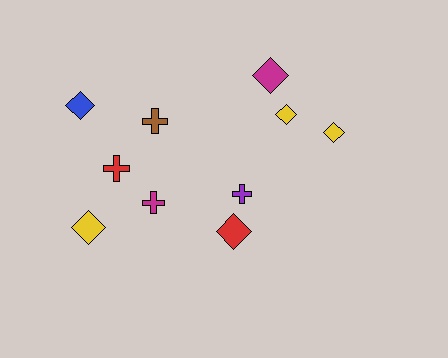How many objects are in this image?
There are 10 objects.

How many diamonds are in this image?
There are 6 diamonds.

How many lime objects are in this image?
There are no lime objects.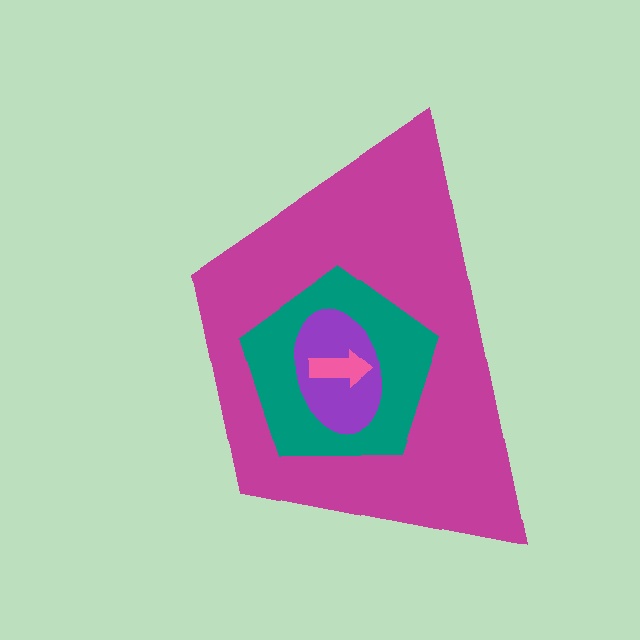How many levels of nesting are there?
4.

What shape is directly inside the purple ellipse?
The pink arrow.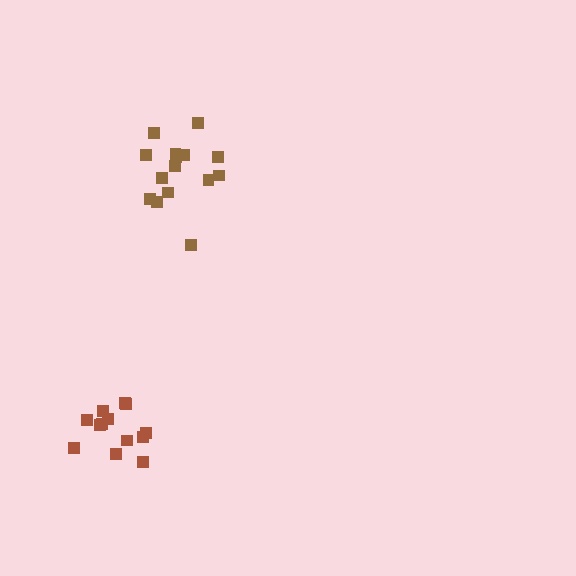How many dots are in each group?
Group 1: 13 dots, Group 2: 15 dots (28 total).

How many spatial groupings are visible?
There are 2 spatial groupings.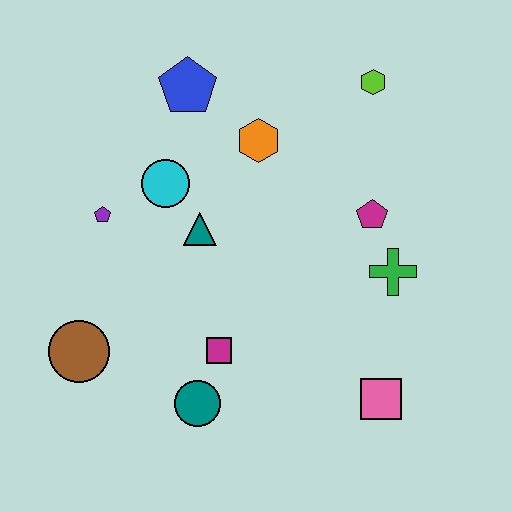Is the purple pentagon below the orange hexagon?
Yes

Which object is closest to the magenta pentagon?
The green cross is closest to the magenta pentagon.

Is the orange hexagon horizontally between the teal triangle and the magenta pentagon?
Yes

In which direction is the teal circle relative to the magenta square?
The teal circle is below the magenta square.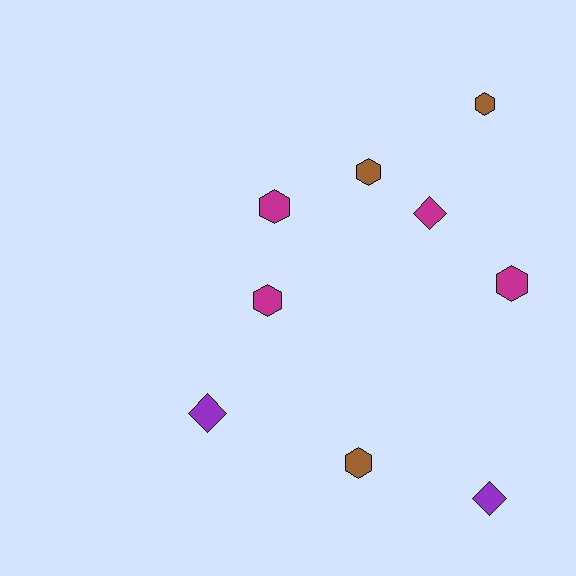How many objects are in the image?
There are 9 objects.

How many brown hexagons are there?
There are 3 brown hexagons.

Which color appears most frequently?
Magenta, with 4 objects.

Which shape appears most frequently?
Hexagon, with 6 objects.